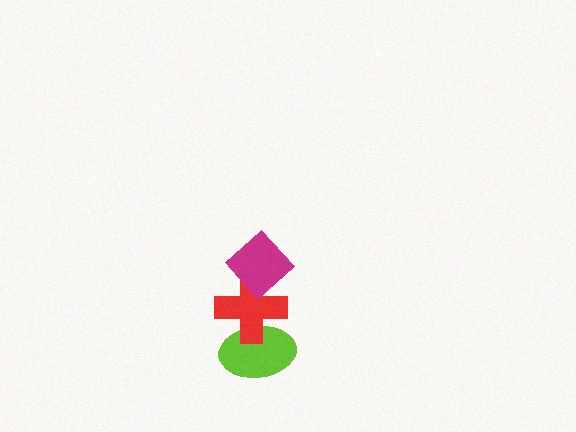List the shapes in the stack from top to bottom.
From top to bottom: the magenta diamond, the red cross, the lime ellipse.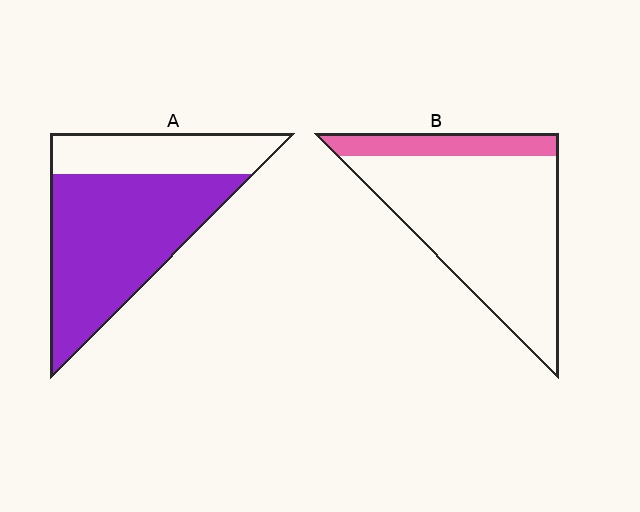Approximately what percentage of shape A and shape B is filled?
A is approximately 70% and B is approximately 20%.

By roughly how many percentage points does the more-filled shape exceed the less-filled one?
By roughly 50 percentage points (A over B).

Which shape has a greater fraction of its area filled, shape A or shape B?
Shape A.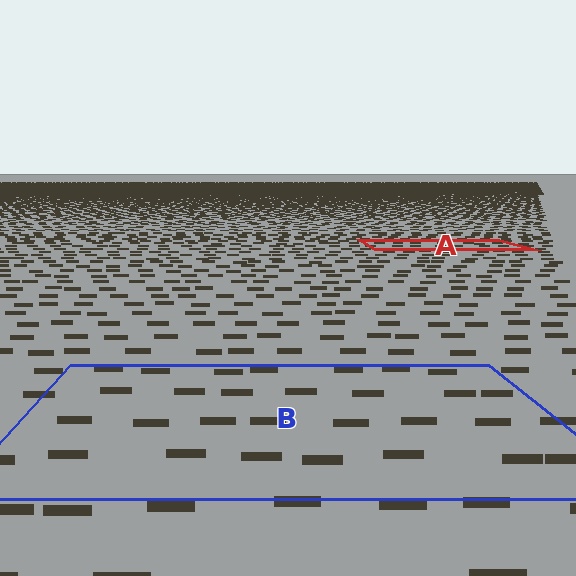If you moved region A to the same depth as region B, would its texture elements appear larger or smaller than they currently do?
They would appear larger. At a closer depth, the same texture elements are projected at a bigger on-screen size.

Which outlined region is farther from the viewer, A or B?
Region A is farther from the viewer — the texture elements inside it appear smaller and more densely packed.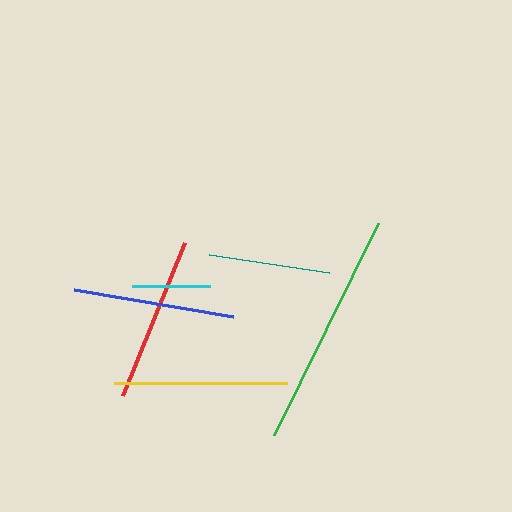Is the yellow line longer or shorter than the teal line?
The yellow line is longer than the teal line.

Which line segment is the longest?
The green line is the longest at approximately 236 pixels.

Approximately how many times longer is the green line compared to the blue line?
The green line is approximately 1.5 times the length of the blue line.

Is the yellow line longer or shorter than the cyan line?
The yellow line is longer than the cyan line.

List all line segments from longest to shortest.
From longest to shortest: green, yellow, red, blue, teal, cyan.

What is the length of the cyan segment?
The cyan segment is approximately 78 pixels long.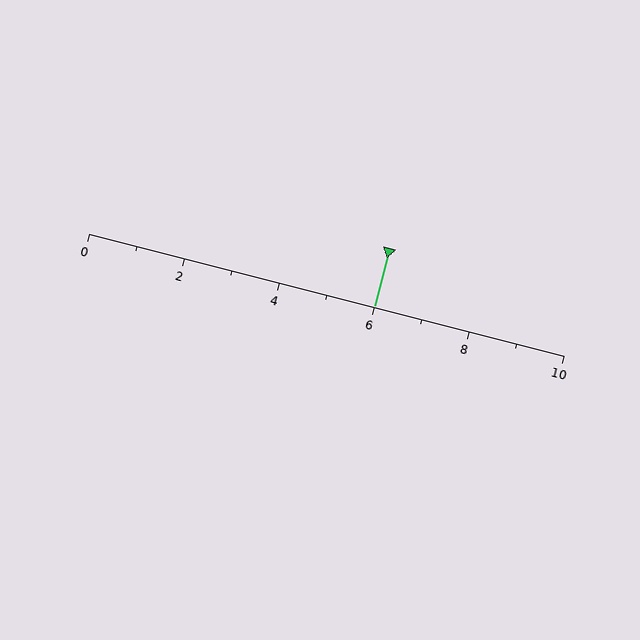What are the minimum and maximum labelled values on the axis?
The axis runs from 0 to 10.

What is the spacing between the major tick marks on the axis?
The major ticks are spaced 2 apart.